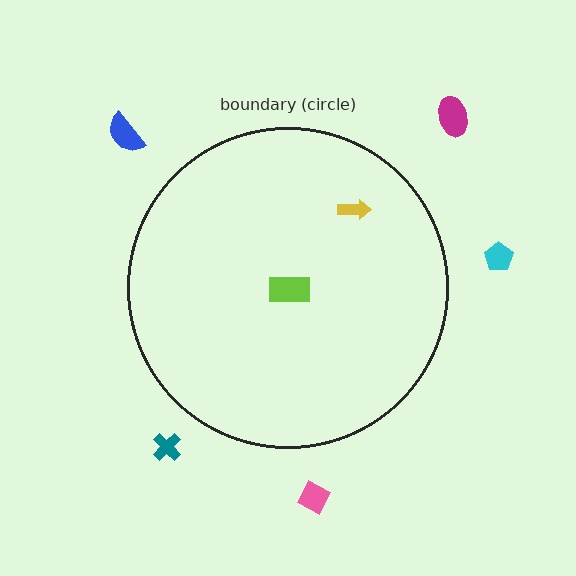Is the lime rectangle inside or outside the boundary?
Inside.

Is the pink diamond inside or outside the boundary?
Outside.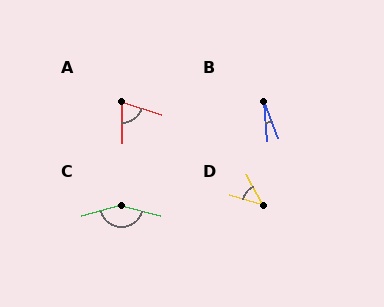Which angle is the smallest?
B, at approximately 16 degrees.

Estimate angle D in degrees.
Approximately 46 degrees.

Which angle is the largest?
C, at approximately 150 degrees.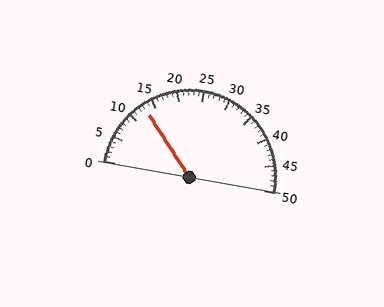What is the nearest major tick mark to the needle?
The nearest major tick mark is 15.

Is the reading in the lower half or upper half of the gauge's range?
The reading is in the lower half of the range (0 to 50).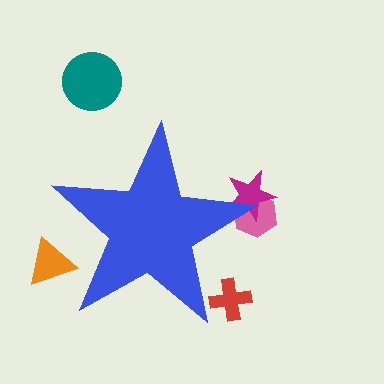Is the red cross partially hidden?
Yes, the red cross is partially hidden behind the blue star.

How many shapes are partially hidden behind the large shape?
4 shapes are partially hidden.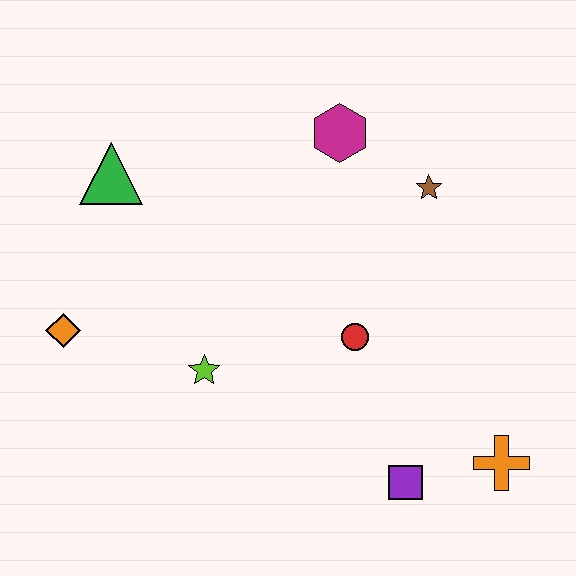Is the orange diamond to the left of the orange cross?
Yes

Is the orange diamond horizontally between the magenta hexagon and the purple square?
No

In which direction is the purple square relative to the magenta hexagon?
The purple square is below the magenta hexagon.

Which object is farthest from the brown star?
The orange diamond is farthest from the brown star.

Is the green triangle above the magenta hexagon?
No